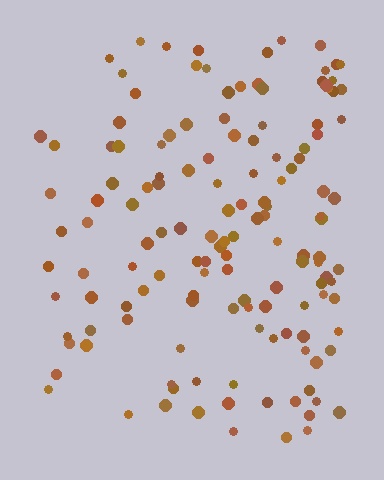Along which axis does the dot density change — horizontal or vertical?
Horizontal.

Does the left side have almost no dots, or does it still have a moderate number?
Still a moderate number, just noticeably fewer than the right.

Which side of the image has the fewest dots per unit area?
The left.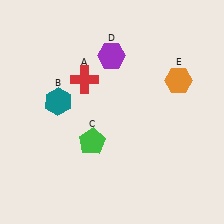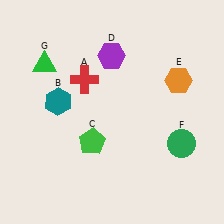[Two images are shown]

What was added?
A green circle (F), a green triangle (G) were added in Image 2.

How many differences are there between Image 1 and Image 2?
There are 2 differences between the two images.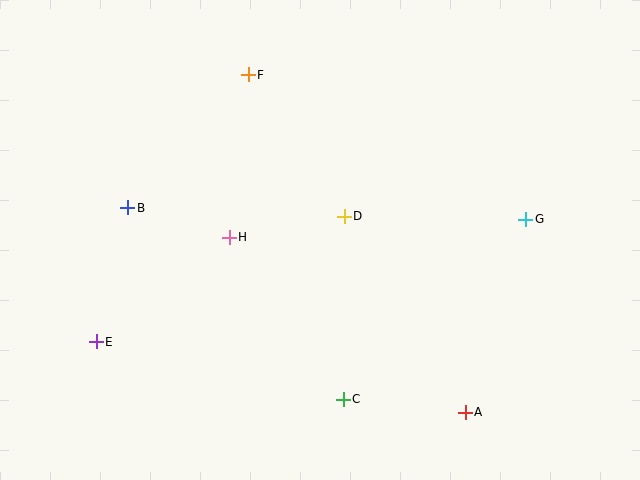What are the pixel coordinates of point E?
Point E is at (96, 342).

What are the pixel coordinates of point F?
Point F is at (248, 75).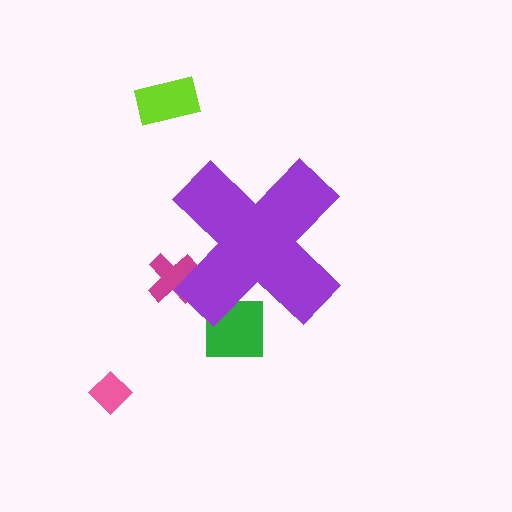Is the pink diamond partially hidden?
No, the pink diamond is fully visible.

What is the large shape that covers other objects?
A purple cross.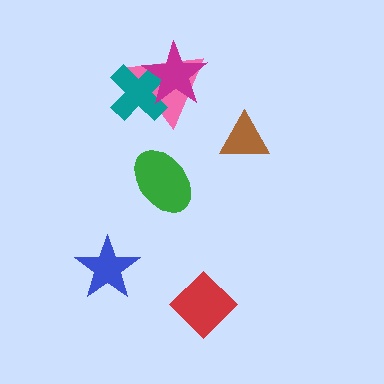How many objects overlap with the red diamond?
0 objects overlap with the red diamond.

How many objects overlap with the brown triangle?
0 objects overlap with the brown triangle.